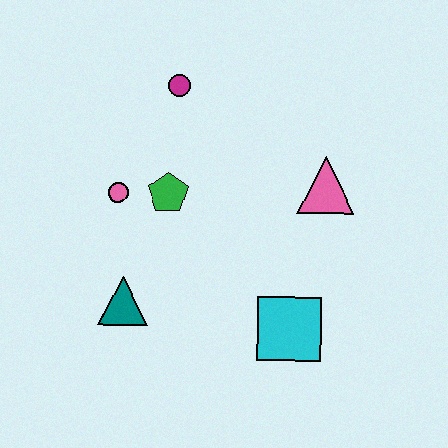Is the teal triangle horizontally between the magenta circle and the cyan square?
No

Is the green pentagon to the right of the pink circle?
Yes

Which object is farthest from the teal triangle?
The pink triangle is farthest from the teal triangle.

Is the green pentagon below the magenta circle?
Yes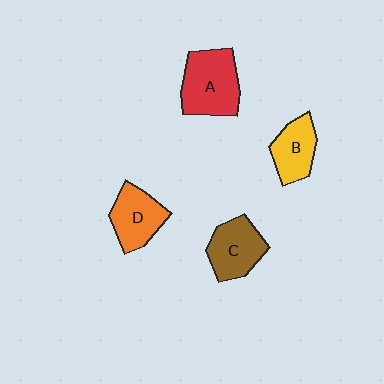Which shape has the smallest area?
Shape B (yellow).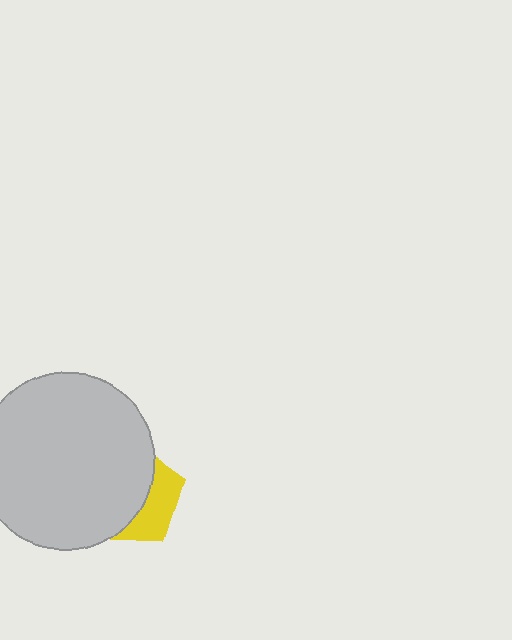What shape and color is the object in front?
The object in front is a light gray circle.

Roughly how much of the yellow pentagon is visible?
A small part of it is visible (roughly 35%).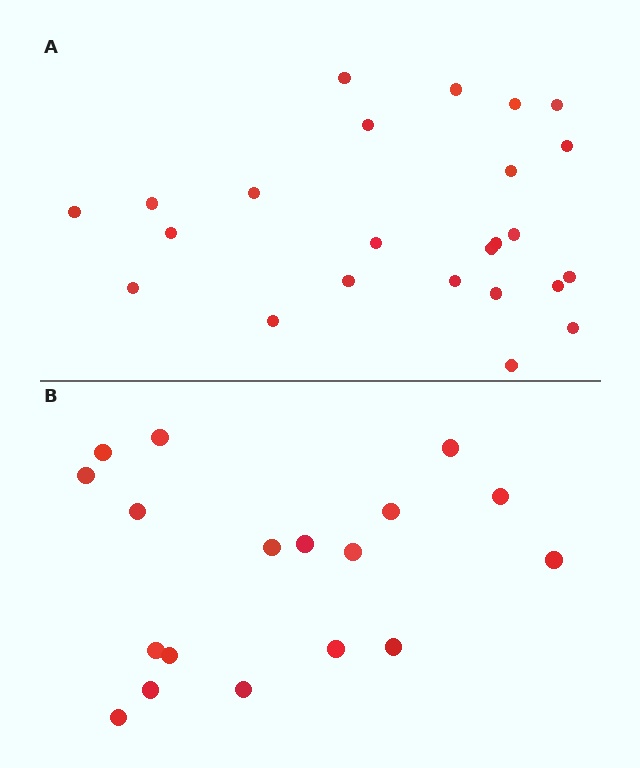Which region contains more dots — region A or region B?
Region A (the top region) has more dots.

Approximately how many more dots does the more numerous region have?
Region A has about 6 more dots than region B.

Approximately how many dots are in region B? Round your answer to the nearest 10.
About 20 dots. (The exact count is 18, which rounds to 20.)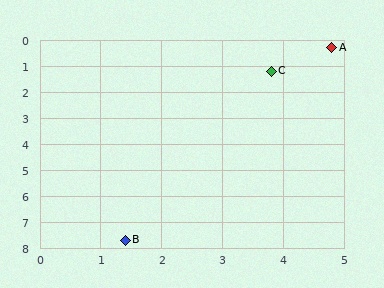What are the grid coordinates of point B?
Point B is at approximately (1.4, 7.7).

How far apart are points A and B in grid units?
Points A and B are about 8.1 grid units apart.